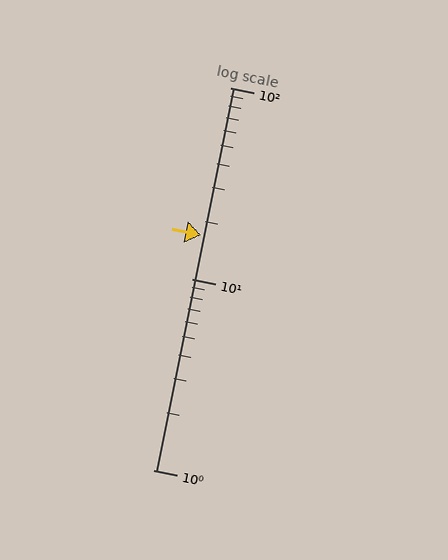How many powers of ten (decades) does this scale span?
The scale spans 2 decades, from 1 to 100.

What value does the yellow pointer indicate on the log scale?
The pointer indicates approximately 17.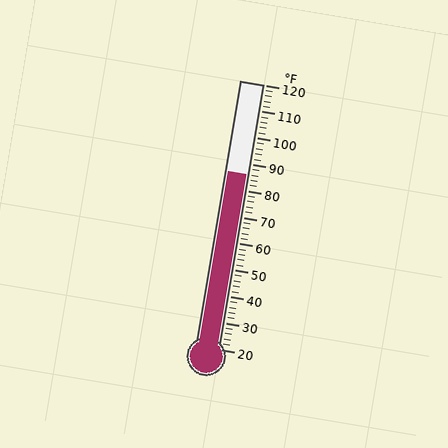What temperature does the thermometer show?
The thermometer shows approximately 86°F.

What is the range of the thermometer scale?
The thermometer scale ranges from 20°F to 120°F.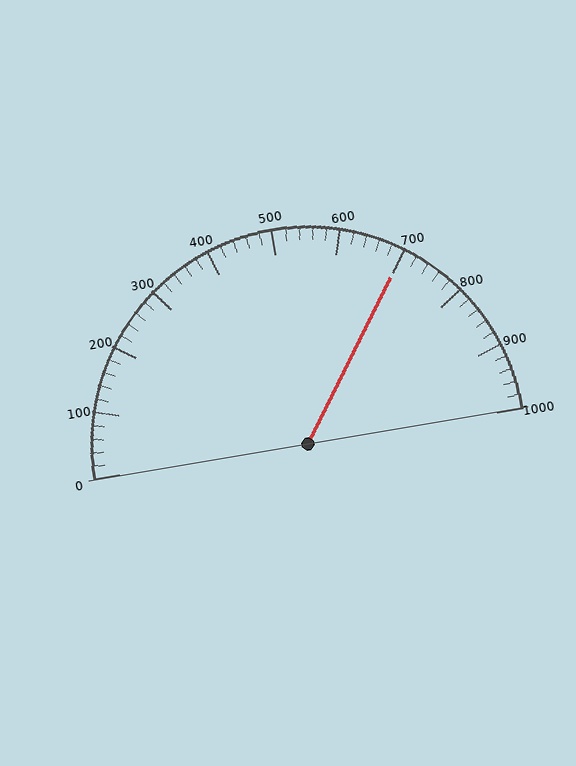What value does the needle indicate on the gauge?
The needle indicates approximately 700.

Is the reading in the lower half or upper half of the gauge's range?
The reading is in the upper half of the range (0 to 1000).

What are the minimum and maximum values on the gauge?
The gauge ranges from 0 to 1000.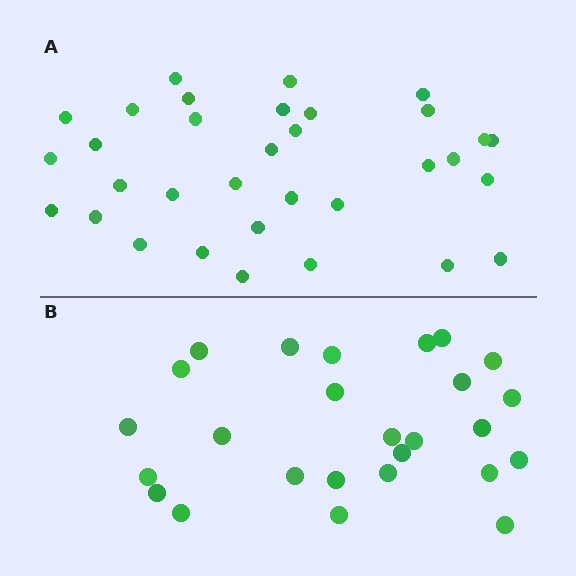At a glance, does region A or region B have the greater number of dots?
Region A (the top region) has more dots.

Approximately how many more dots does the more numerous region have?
Region A has roughly 8 or so more dots than region B.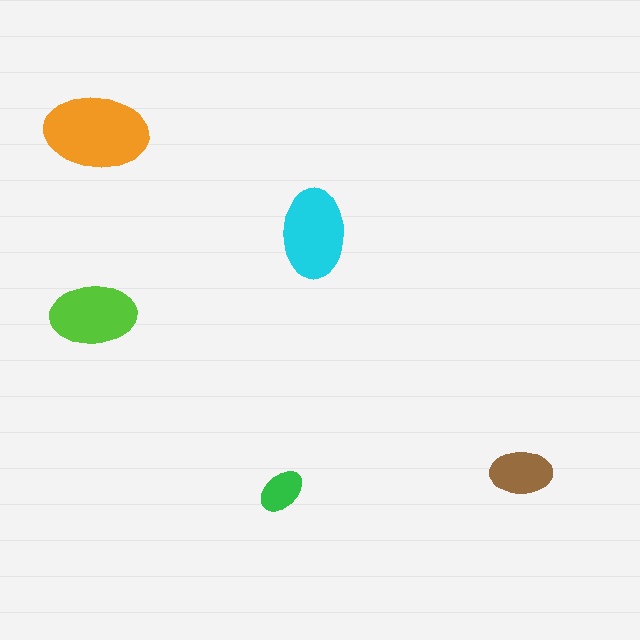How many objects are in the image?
There are 5 objects in the image.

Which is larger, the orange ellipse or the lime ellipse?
The orange one.